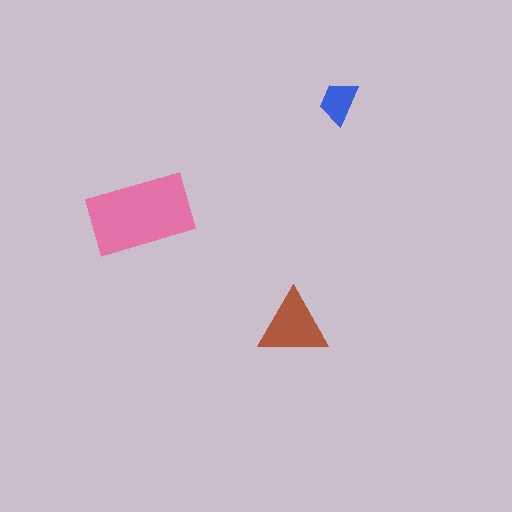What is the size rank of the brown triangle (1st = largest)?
2nd.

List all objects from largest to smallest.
The pink rectangle, the brown triangle, the blue trapezoid.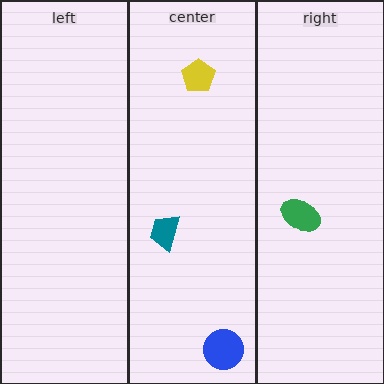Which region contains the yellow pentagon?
The center region.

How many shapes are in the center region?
3.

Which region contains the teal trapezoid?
The center region.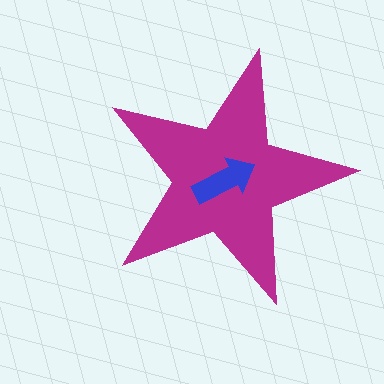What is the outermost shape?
The magenta star.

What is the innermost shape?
The blue arrow.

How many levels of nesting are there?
2.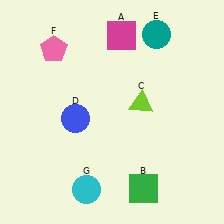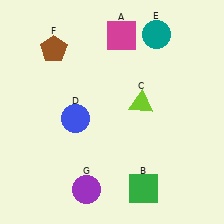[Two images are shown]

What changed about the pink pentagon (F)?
In Image 1, F is pink. In Image 2, it changed to brown.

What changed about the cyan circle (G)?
In Image 1, G is cyan. In Image 2, it changed to purple.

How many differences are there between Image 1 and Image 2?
There are 2 differences between the two images.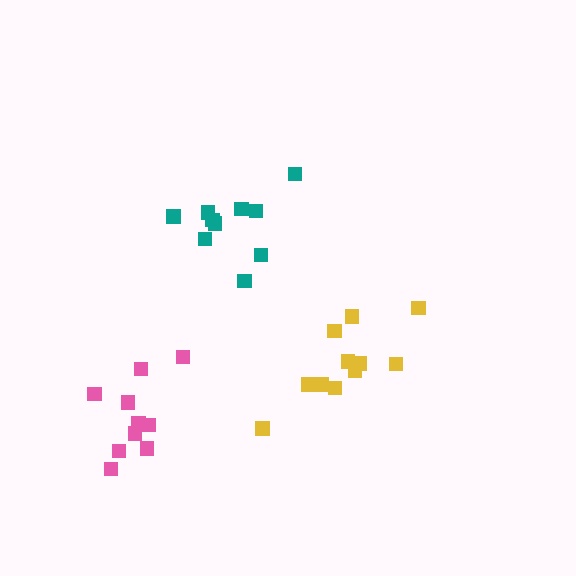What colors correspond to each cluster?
The clusters are colored: yellow, teal, pink.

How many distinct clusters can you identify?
There are 3 distinct clusters.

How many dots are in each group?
Group 1: 11 dots, Group 2: 10 dots, Group 3: 10 dots (31 total).